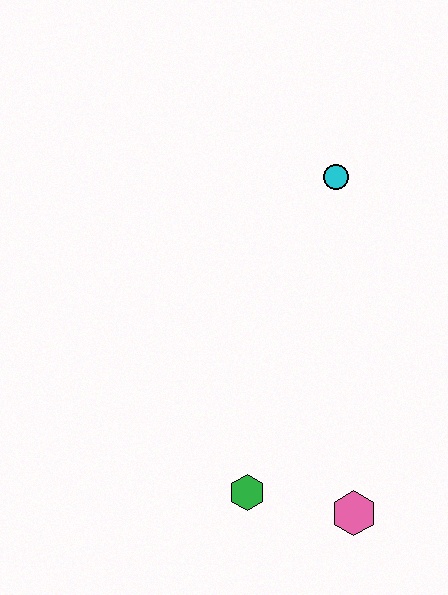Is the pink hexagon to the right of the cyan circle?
Yes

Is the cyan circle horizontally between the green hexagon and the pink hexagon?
Yes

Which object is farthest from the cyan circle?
The pink hexagon is farthest from the cyan circle.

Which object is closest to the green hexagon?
The pink hexagon is closest to the green hexagon.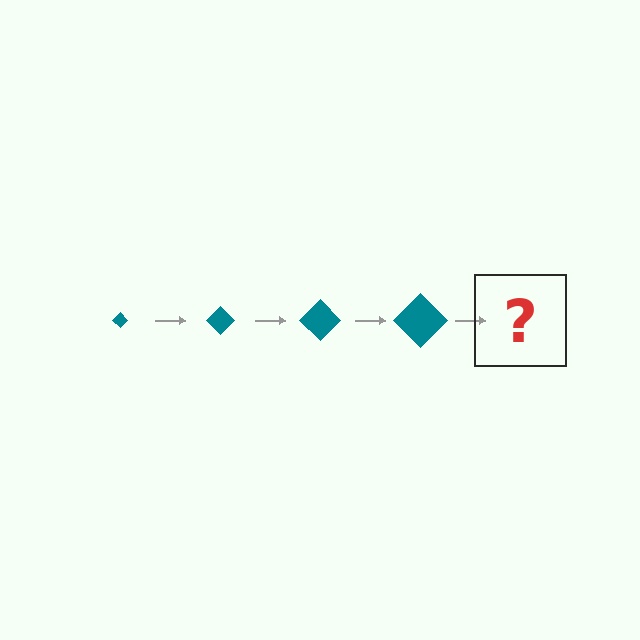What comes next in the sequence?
The next element should be a teal diamond, larger than the previous one.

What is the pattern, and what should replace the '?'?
The pattern is that the diamond gets progressively larger each step. The '?' should be a teal diamond, larger than the previous one.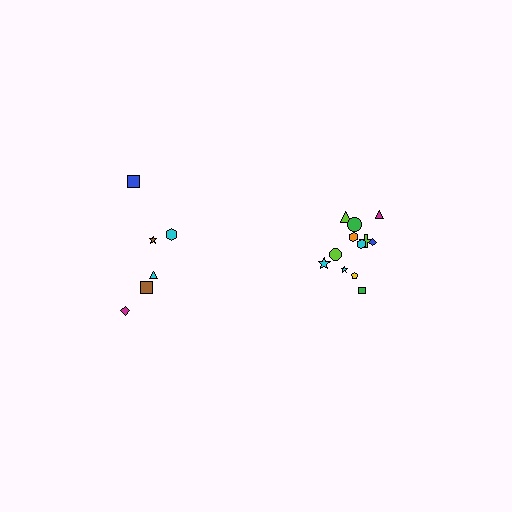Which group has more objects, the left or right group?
The right group.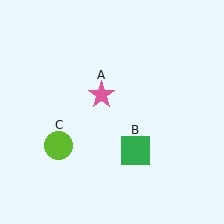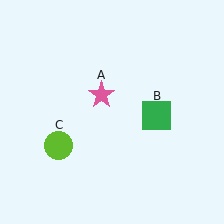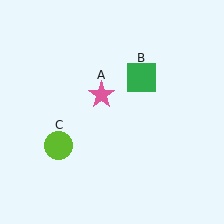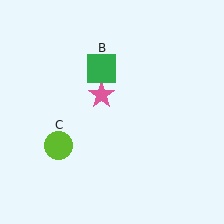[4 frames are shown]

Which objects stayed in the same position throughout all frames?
Pink star (object A) and lime circle (object C) remained stationary.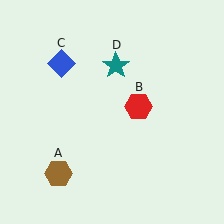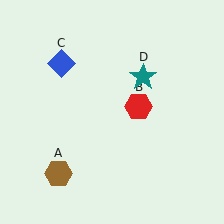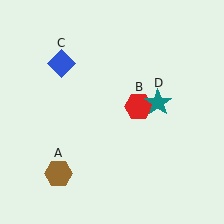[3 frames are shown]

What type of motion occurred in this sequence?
The teal star (object D) rotated clockwise around the center of the scene.